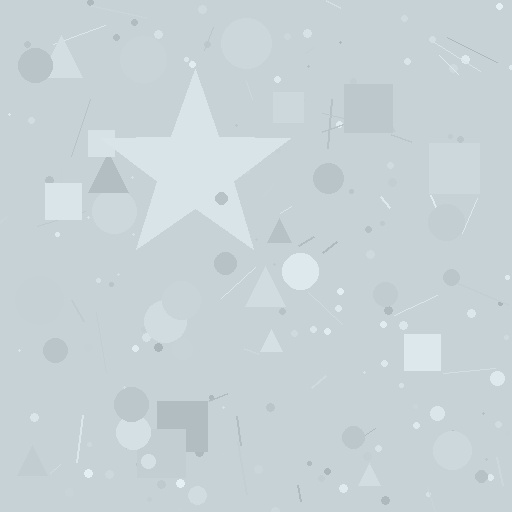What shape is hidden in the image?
A star is hidden in the image.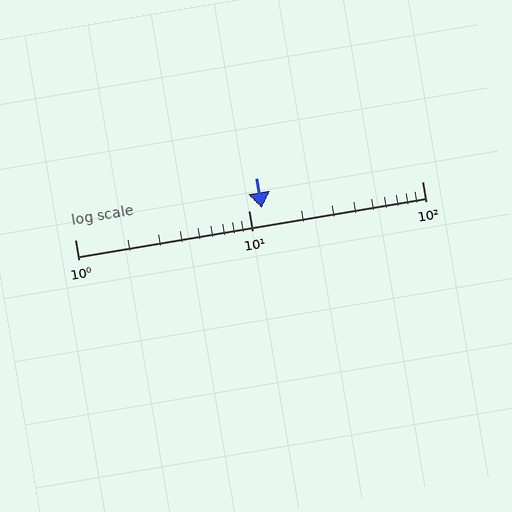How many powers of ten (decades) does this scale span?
The scale spans 2 decades, from 1 to 100.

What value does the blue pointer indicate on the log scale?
The pointer indicates approximately 12.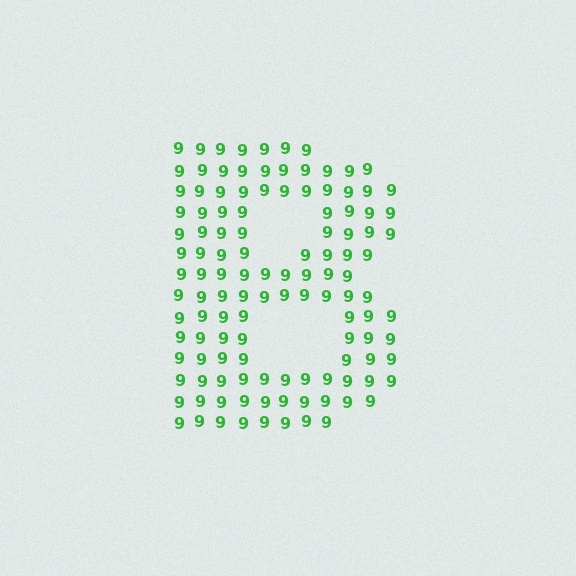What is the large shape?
The large shape is the letter B.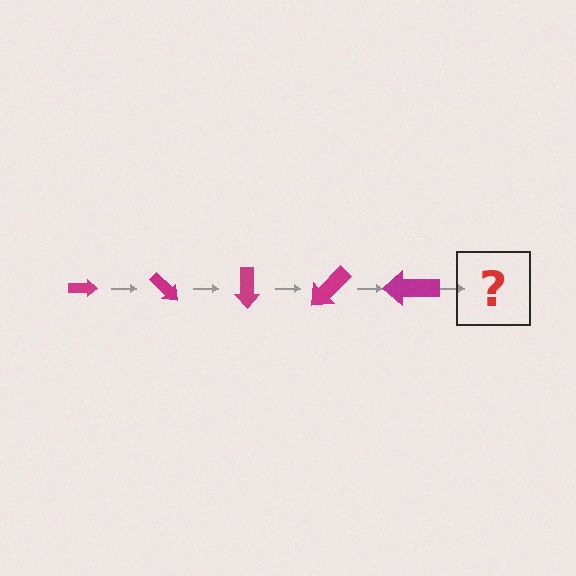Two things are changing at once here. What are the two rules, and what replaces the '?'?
The two rules are that the arrow grows larger each step and it rotates 45 degrees each step. The '?' should be an arrow, larger than the previous one and rotated 225 degrees from the start.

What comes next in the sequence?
The next element should be an arrow, larger than the previous one and rotated 225 degrees from the start.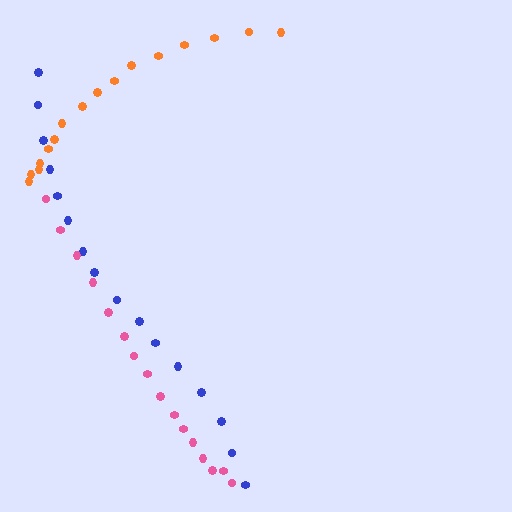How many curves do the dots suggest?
There are 3 distinct paths.